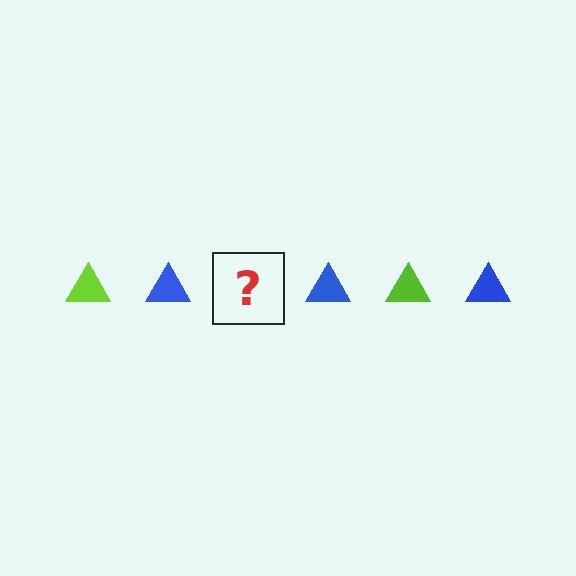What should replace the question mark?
The question mark should be replaced with a lime triangle.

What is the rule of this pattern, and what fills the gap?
The rule is that the pattern cycles through lime, blue triangles. The gap should be filled with a lime triangle.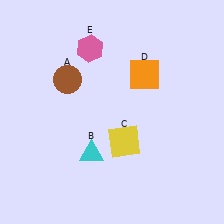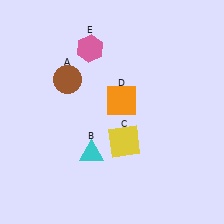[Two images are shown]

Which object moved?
The orange square (D) moved down.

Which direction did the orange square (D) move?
The orange square (D) moved down.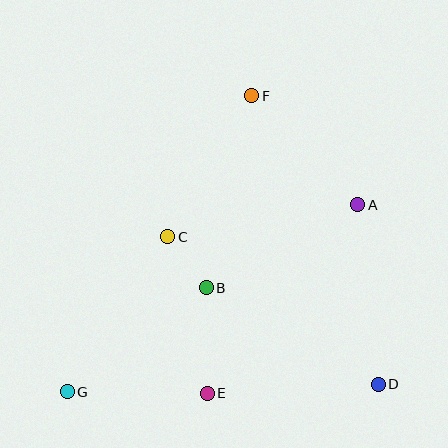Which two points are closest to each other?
Points B and C are closest to each other.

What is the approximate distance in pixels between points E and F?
The distance between E and F is approximately 301 pixels.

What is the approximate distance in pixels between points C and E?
The distance between C and E is approximately 162 pixels.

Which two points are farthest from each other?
Points F and G are farthest from each other.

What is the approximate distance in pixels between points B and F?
The distance between B and F is approximately 197 pixels.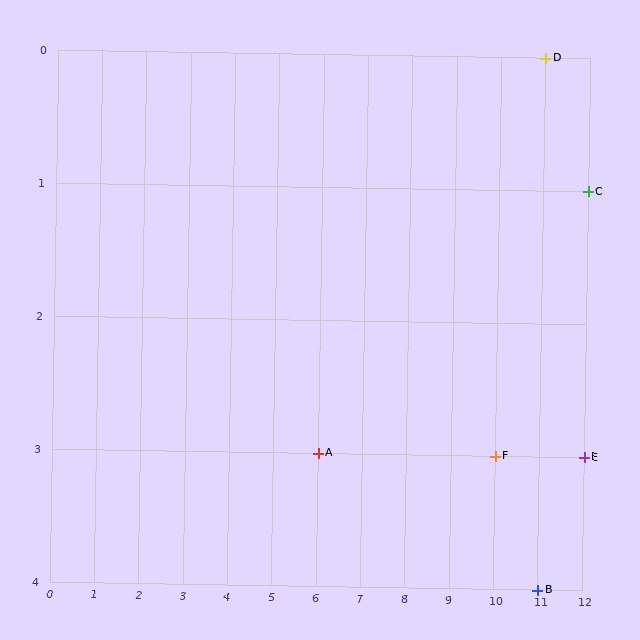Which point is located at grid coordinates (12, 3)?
Point E is at (12, 3).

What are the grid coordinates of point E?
Point E is at grid coordinates (12, 3).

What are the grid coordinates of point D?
Point D is at grid coordinates (11, 0).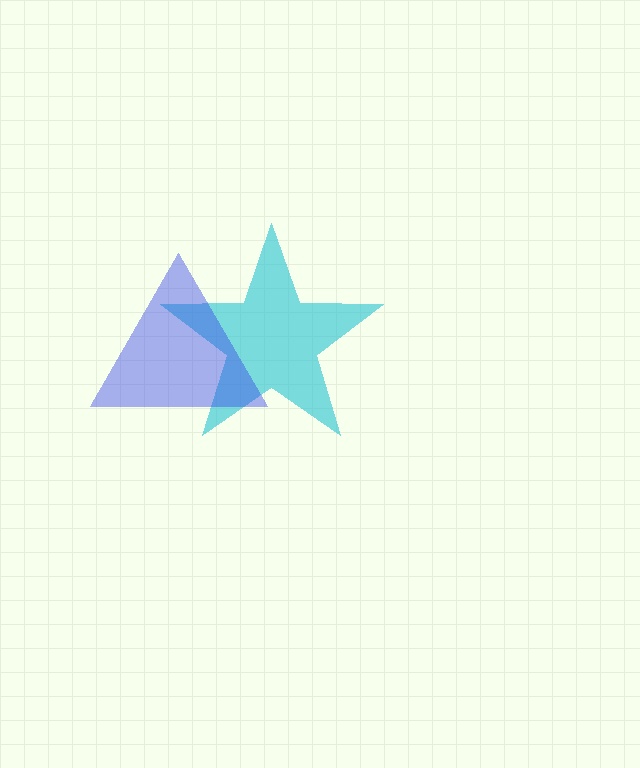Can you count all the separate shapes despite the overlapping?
Yes, there are 2 separate shapes.